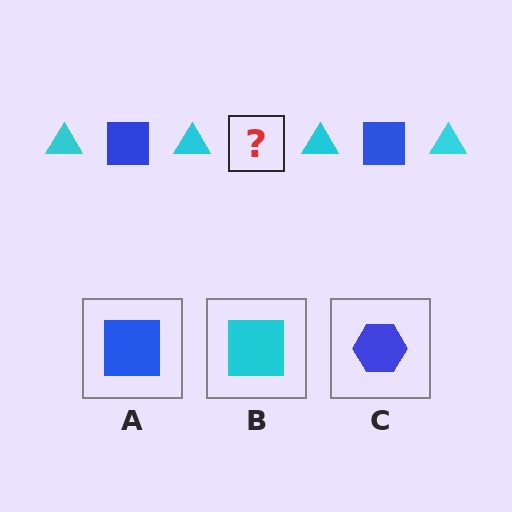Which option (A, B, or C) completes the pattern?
A.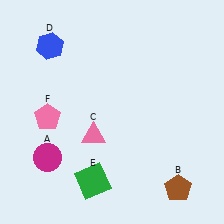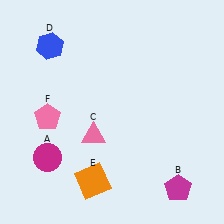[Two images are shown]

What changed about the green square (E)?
In Image 1, E is green. In Image 2, it changed to orange.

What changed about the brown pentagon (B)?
In Image 1, B is brown. In Image 2, it changed to magenta.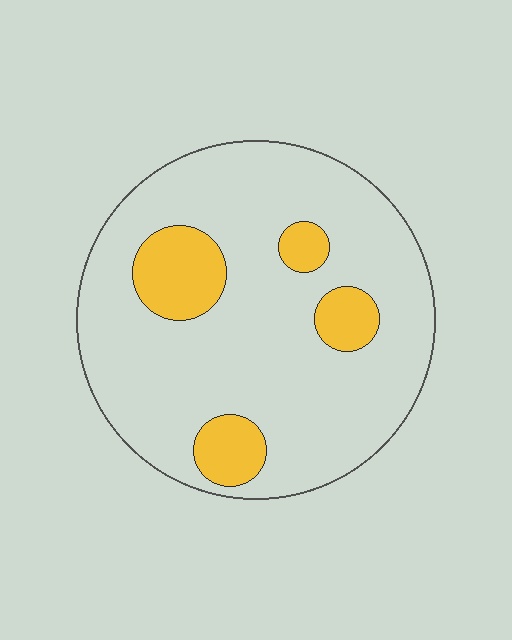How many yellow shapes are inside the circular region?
4.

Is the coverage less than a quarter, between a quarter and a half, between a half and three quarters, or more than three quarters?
Less than a quarter.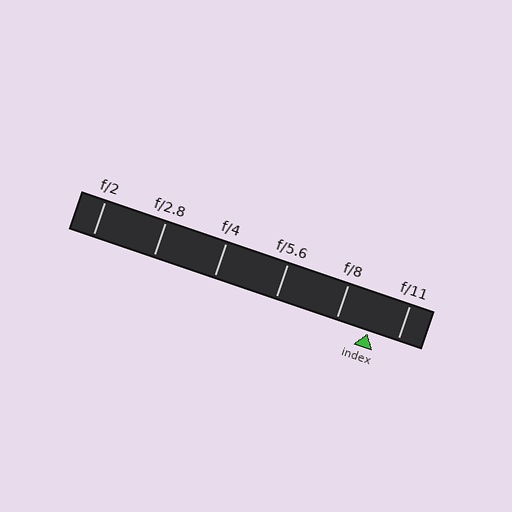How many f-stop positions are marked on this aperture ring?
There are 6 f-stop positions marked.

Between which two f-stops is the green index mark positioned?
The index mark is between f/8 and f/11.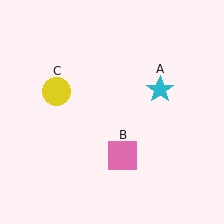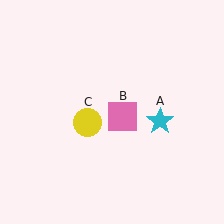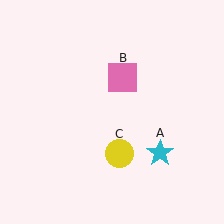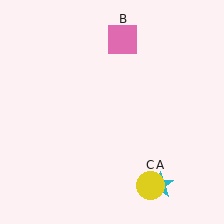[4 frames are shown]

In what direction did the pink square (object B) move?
The pink square (object B) moved up.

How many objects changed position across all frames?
3 objects changed position: cyan star (object A), pink square (object B), yellow circle (object C).